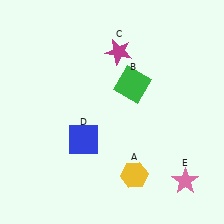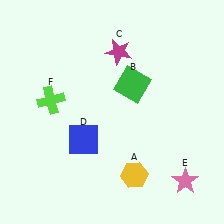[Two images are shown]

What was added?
A lime cross (F) was added in Image 2.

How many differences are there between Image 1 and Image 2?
There is 1 difference between the two images.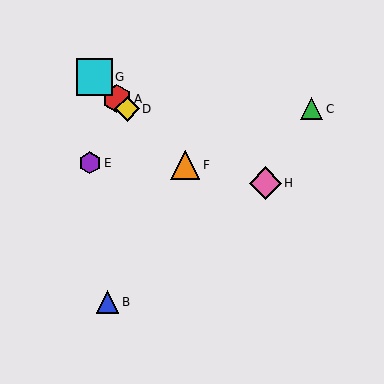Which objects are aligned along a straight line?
Objects A, D, F, G are aligned along a straight line.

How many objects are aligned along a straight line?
4 objects (A, D, F, G) are aligned along a straight line.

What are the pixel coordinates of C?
Object C is at (312, 109).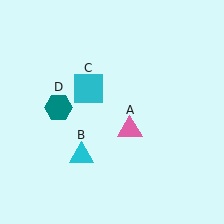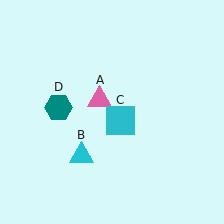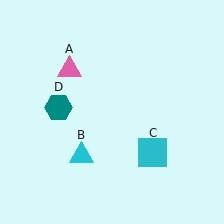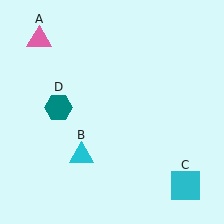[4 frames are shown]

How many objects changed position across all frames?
2 objects changed position: pink triangle (object A), cyan square (object C).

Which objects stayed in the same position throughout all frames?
Cyan triangle (object B) and teal hexagon (object D) remained stationary.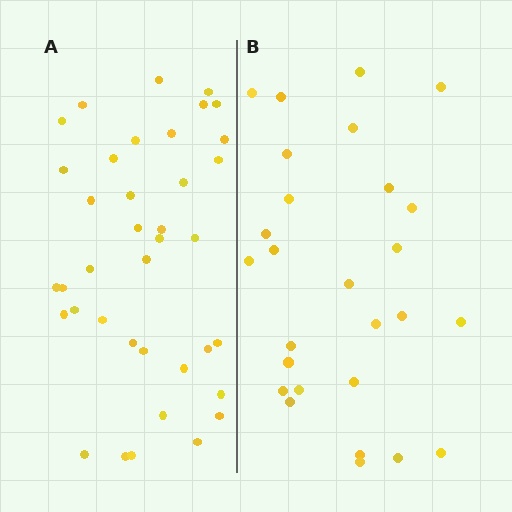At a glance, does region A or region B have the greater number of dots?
Region A (the left region) has more dots.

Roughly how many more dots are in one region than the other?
Region A has roughly 12 or so more dots than region B.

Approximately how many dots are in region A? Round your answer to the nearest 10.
About 40 dots. (The exact count is 38, which rounds to 40.)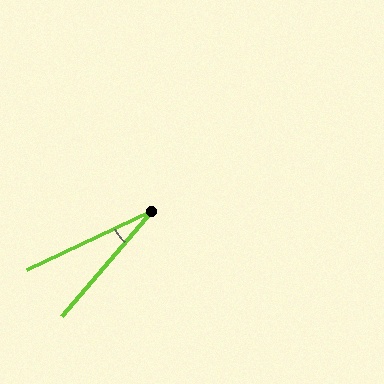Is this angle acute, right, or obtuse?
It is acute.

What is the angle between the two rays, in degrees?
Approximately 24 degrees.